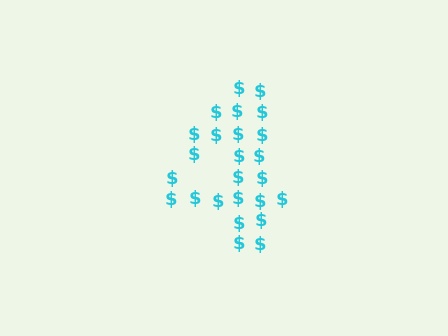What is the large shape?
The large shape is the digit 4.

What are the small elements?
The small elements are dollar signs.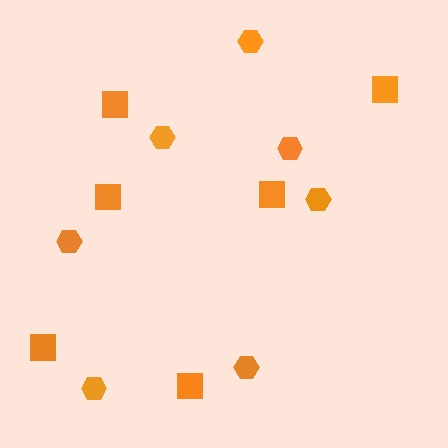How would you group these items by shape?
There are 2 groups: one group of squares (6) and one group of hexagons (7).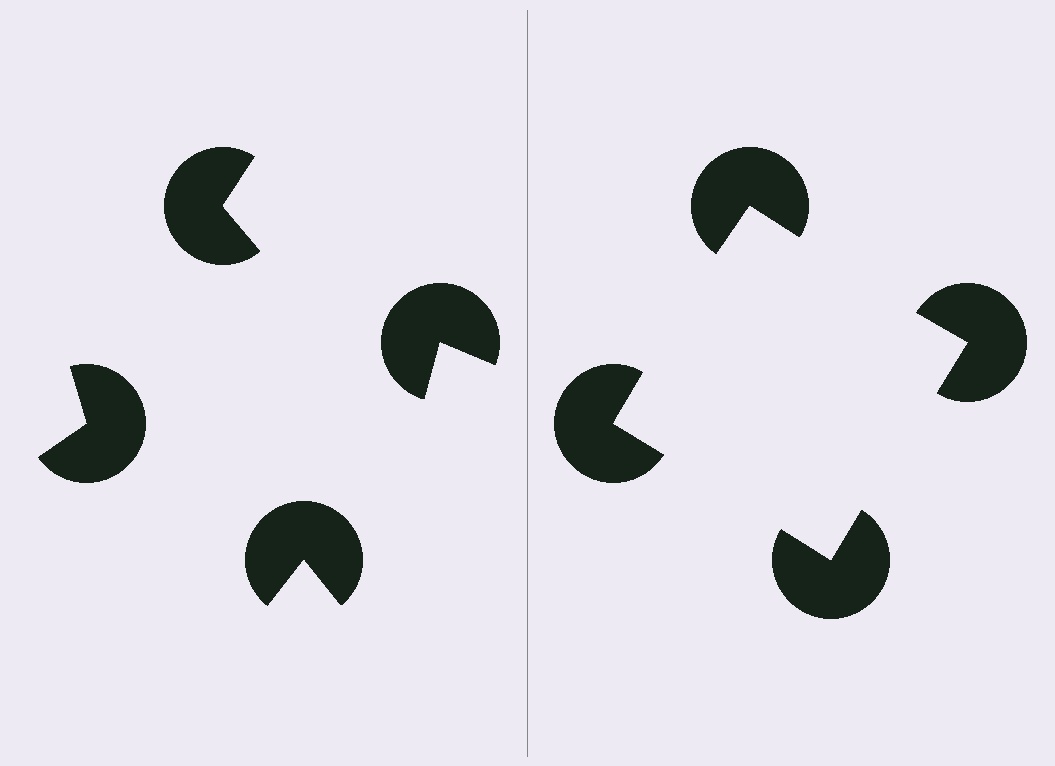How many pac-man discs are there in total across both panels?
8 — 4 on each side.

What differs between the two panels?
The pac-man discs are positioned identically on both sides; only the wedge orientations differ. On the right they align to a square; on the left they are misaligned.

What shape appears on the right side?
An illusory square.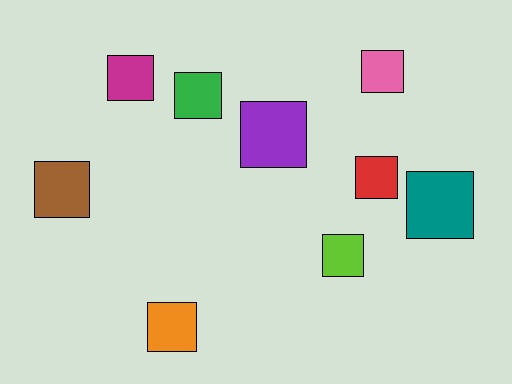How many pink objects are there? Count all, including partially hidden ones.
There is 1 pink object.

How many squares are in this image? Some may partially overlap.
There are 9 squares.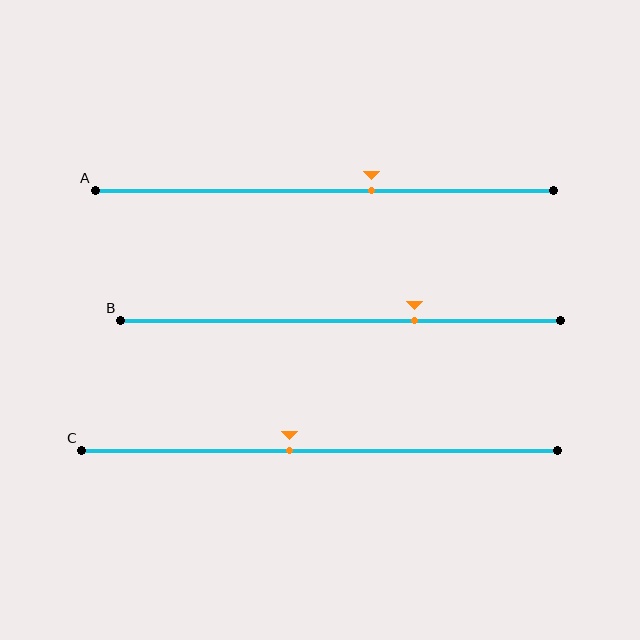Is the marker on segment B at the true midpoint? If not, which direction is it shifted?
No, the marker on segment B is shifted to the right by about 17% of the segment length.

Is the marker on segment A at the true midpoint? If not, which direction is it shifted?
No, the marker on segment A is shifted to the right by about 10% of the segment length.